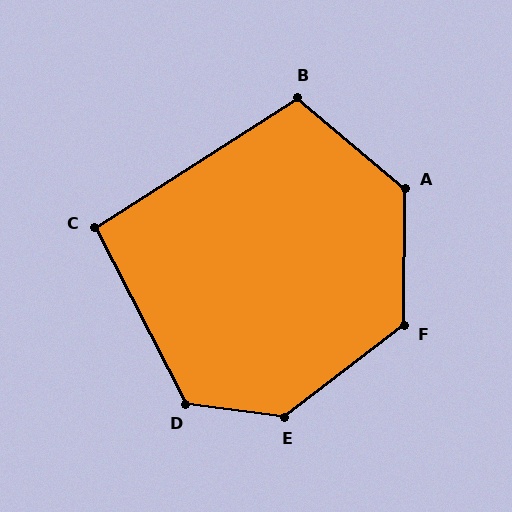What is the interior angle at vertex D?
Approximately 125 degrees (obtuse).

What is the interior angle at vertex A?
Approximately 130 degrees (obtuse).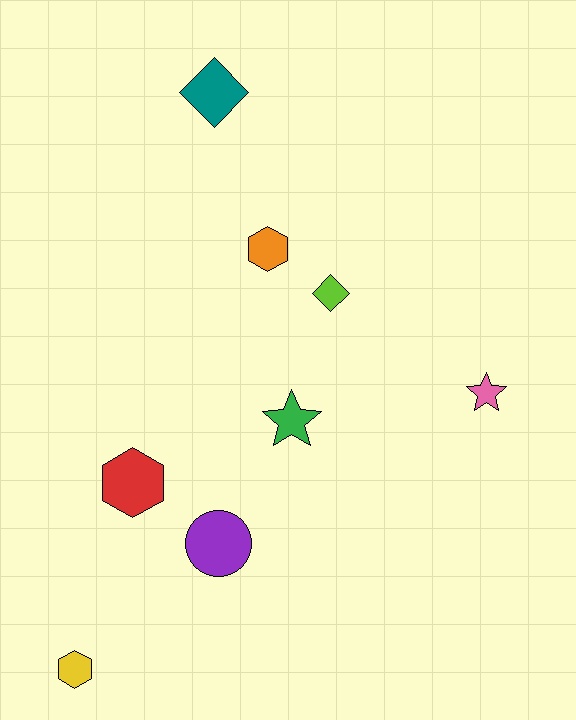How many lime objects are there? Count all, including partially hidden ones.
There is 1 lime object.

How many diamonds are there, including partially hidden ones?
There are 2 diamonds.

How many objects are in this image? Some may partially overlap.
There are 8 objects.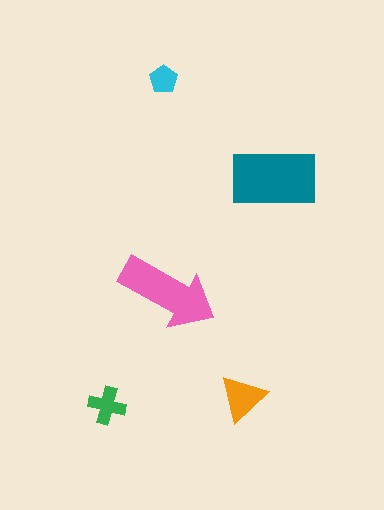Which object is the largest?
The teal rectangle.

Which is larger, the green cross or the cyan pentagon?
The green cross.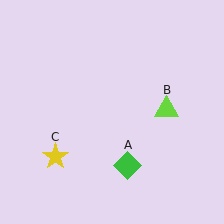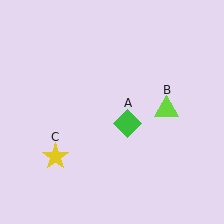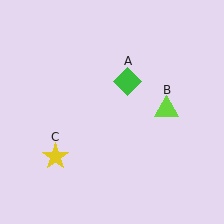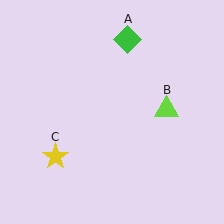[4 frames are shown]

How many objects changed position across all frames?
1 object changed position: green diamond (object A).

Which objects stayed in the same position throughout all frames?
Lime triangle (object B) and yellow star (object C) remained stationary.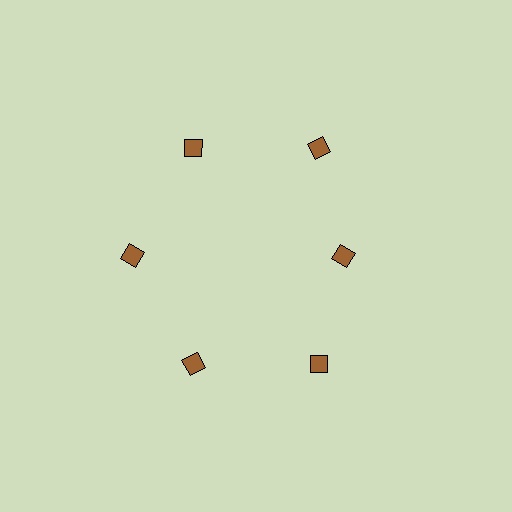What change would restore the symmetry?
The symmetry would be restored by moving it outward, back onto the ring so that all 6 diamonds sit at equal angles and equal distance from the center.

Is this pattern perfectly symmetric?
No. The 6 brown diamonds are arranged in a ring, but one element near the 3 o'clock position is pulled inward toward the center, breaking the 6-fold rotational symmetry.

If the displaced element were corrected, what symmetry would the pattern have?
It would have 6-fold rotational symmetry — the pattern would map onto itself every 60 degrees.